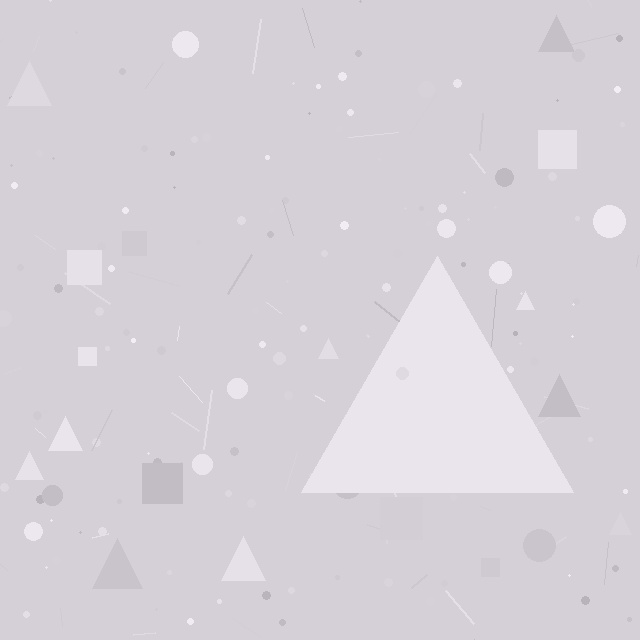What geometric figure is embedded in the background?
A triangle is embedded in the background.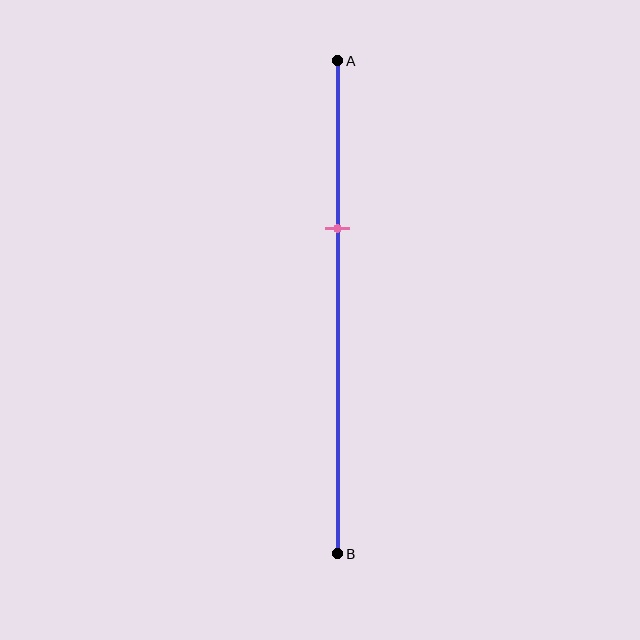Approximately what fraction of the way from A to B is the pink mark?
The pink mark is approximately 35% of the way from A to B.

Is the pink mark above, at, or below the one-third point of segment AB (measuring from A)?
The pink mark is approximately at the one-third point of segment AB.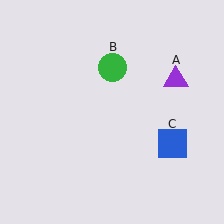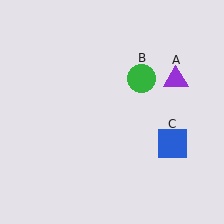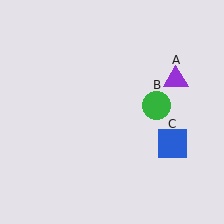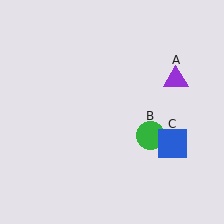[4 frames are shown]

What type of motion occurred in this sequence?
The green circle (object B) rotated clockwise around the center of the scene.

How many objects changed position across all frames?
1 object changed position: green circle (object B).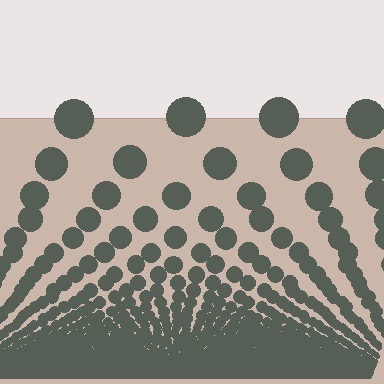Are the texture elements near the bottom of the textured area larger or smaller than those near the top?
Smaller. The gradient is inverted — elements near the bottom are smaller and denser.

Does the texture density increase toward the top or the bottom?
Density increases toward the bottom.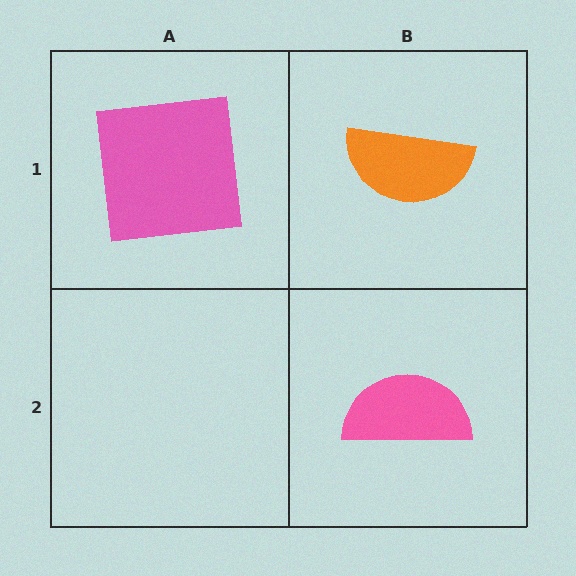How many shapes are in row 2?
1 shape.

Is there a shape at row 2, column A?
No, that cell is empty.